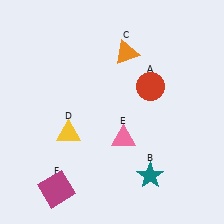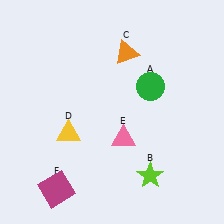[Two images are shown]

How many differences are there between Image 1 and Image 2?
There are 2 differences between the two images.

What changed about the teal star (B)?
In Image 1, B is teal. In Image 2, it changed to lime.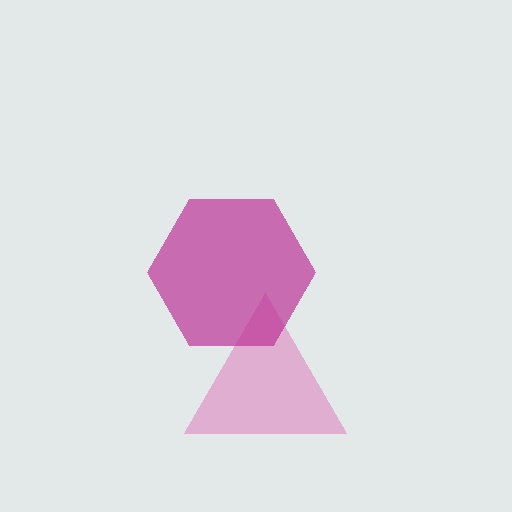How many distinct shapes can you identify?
There are 2 distinct shapes: a pink triangle, a magenta hexagon.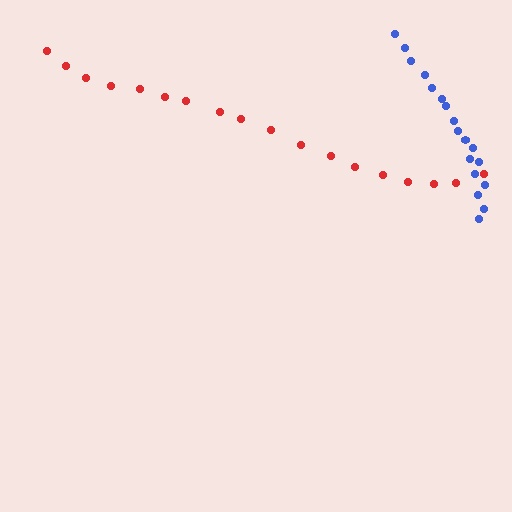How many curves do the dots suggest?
There are 2 distinct paths.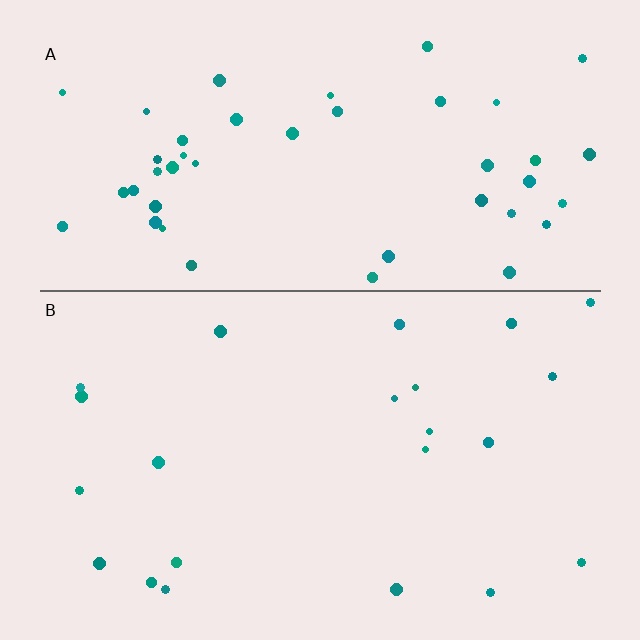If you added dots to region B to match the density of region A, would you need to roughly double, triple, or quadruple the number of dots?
Approximately double.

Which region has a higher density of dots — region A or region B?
A (the top).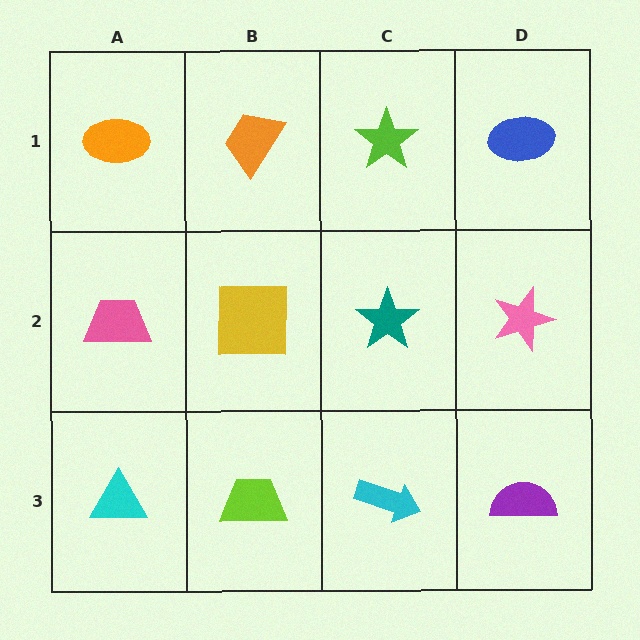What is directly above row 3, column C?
A teal star.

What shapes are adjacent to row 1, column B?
A yellow square (row 2, column B), an orange ellipse (row 1, column A), a lime star (row 1, column C).